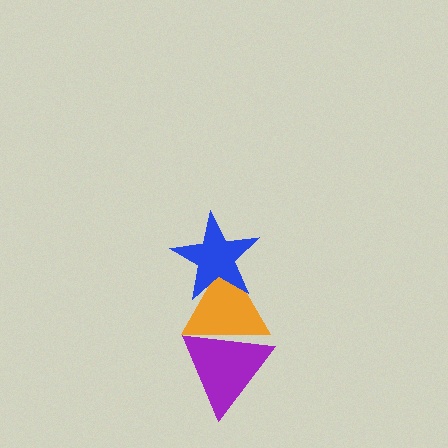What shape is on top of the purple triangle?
The orange triangle is on top of the purple triangle.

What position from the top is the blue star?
The blue star is 1st from the top.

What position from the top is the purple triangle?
The purple triangle is 3rd from the top.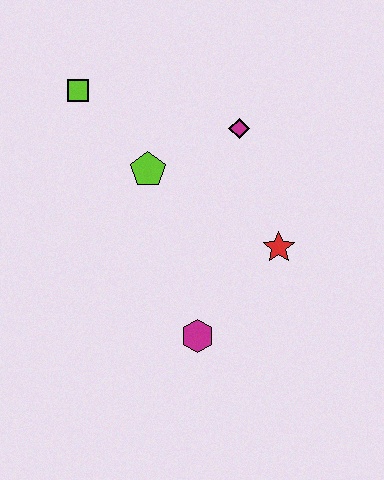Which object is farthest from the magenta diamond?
The magenta hexagon is farthest from the magenta diamond.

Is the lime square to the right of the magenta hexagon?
No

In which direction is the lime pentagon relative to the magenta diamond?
The lime pentagon is to the left of the magenta diamond.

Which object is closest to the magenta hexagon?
The red star is closest to the magenta hexagon.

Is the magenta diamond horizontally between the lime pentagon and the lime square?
No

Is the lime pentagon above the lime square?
No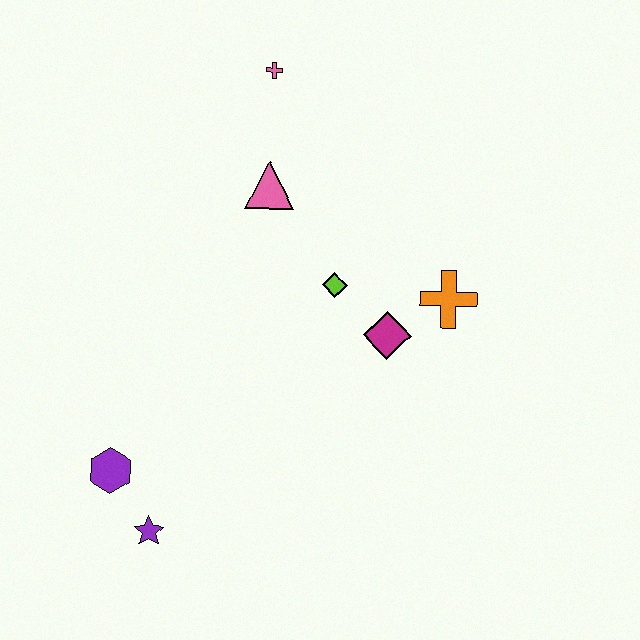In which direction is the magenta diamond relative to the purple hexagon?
The magenta diamond is to the right of the purple hexagon.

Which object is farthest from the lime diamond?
The purple star is farthest from the lime diamond.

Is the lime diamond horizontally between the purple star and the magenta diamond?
Yes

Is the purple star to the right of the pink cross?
No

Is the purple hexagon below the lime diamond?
Yes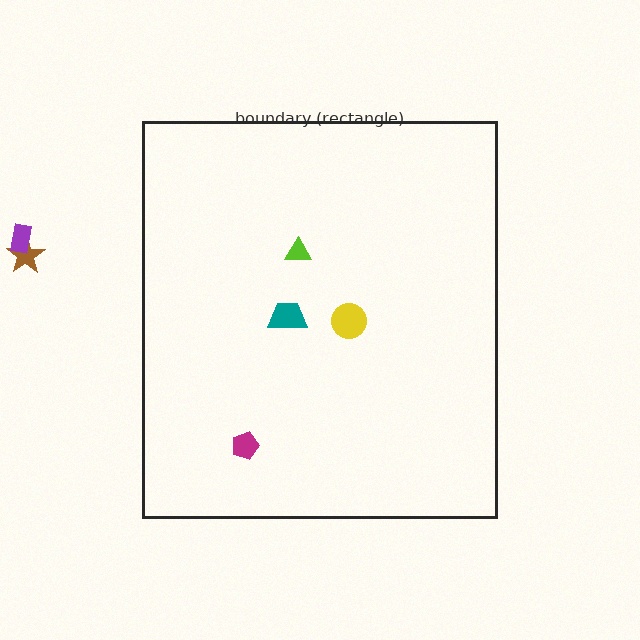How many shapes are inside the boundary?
4 inside, 2 outside.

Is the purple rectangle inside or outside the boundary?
Outside.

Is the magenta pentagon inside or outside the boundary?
Inside.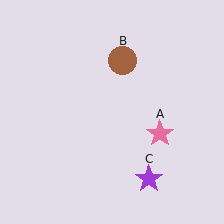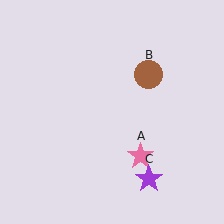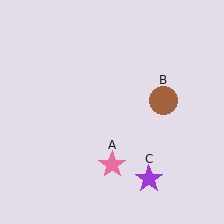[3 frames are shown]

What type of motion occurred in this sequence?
The pink star (object A), brown circle (object B) rotated clockwise around the center of the scene.